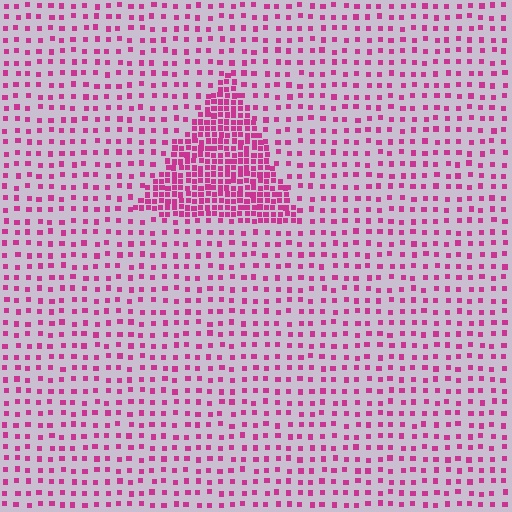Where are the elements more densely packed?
The elements are more densely packed inside the triangle boundary.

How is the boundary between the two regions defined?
The boundary is defined by a change in element density (approximately 3.0x ratio). All elements are the same color, size, and shape.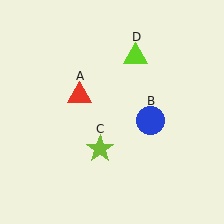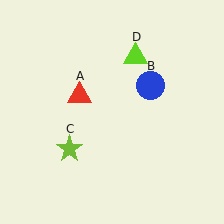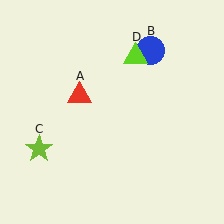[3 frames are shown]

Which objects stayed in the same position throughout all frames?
Red triangle (object A) and lime triangle (object D) remained stationary.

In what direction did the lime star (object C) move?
The lime star (object C) moved left.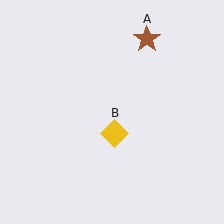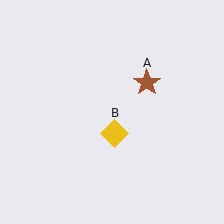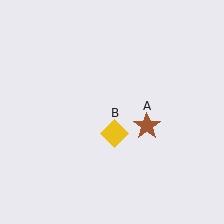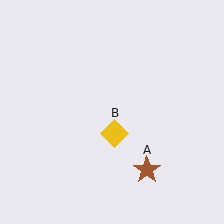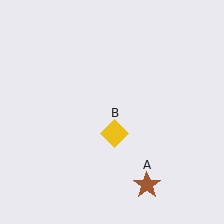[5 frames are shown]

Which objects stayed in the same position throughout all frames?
Yellow diamond (object B) remained stationary.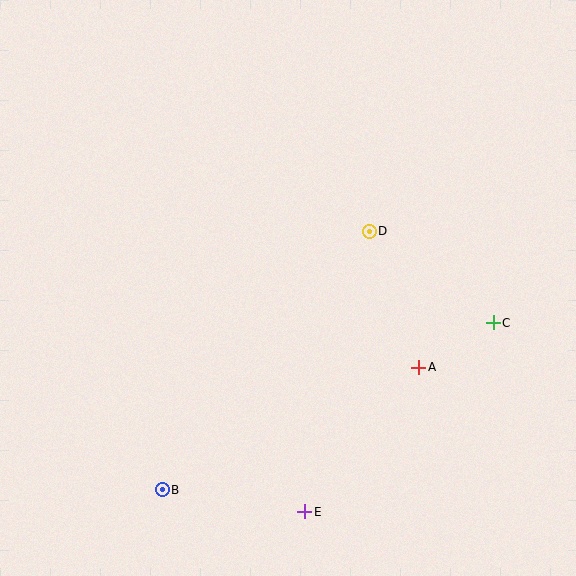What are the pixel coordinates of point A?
Point A is at (419, 367).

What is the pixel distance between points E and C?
The distance between E and C is 267 pixels.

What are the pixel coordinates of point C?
Point C is at (493, 323).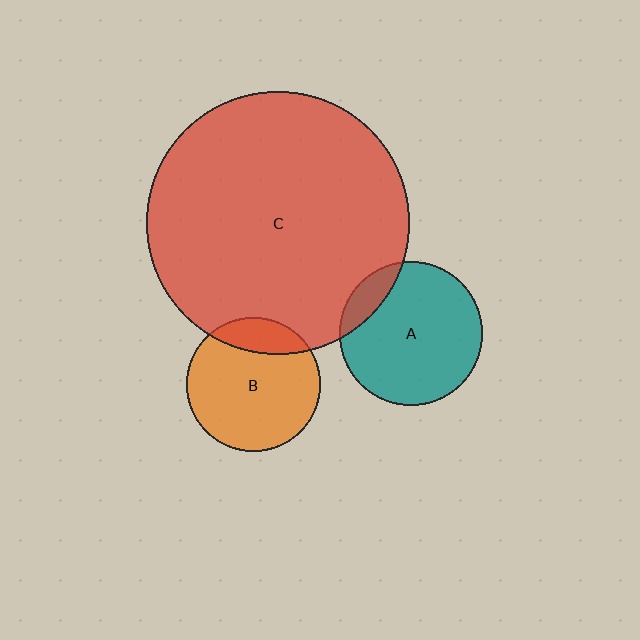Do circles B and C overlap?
Yes.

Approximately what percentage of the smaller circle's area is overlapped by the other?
Approximately 20%.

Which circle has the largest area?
Circle C (red).